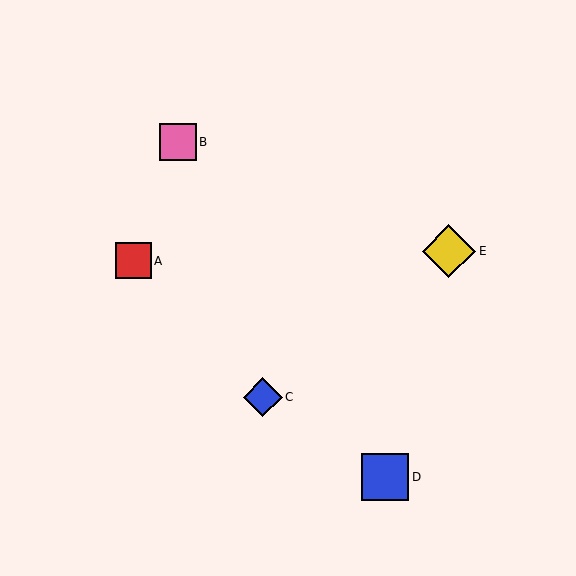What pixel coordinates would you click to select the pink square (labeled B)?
Click at (178, 142) to select the pink square B.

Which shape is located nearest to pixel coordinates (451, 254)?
The yellow diamond (labeled E) at (449, 251) is nearest to that location.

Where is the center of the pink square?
The center of the pink square is at (178, 142).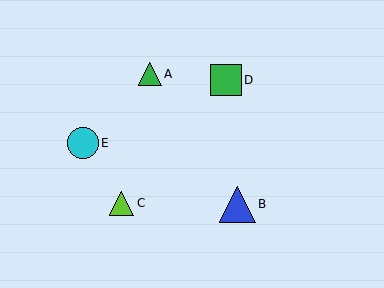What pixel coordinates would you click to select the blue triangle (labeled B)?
Click at (237, 204) to select the blue triangle B.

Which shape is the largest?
The blue triangle (labeled B) is the largest.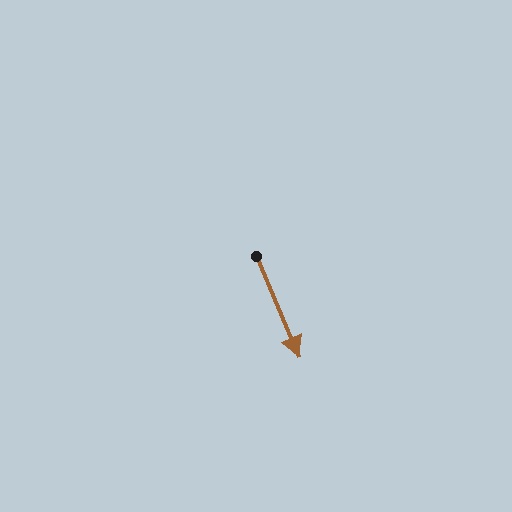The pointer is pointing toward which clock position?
Roughly 5 o'clock.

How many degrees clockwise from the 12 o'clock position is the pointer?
Approximately 157 degrees.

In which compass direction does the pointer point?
Southeast.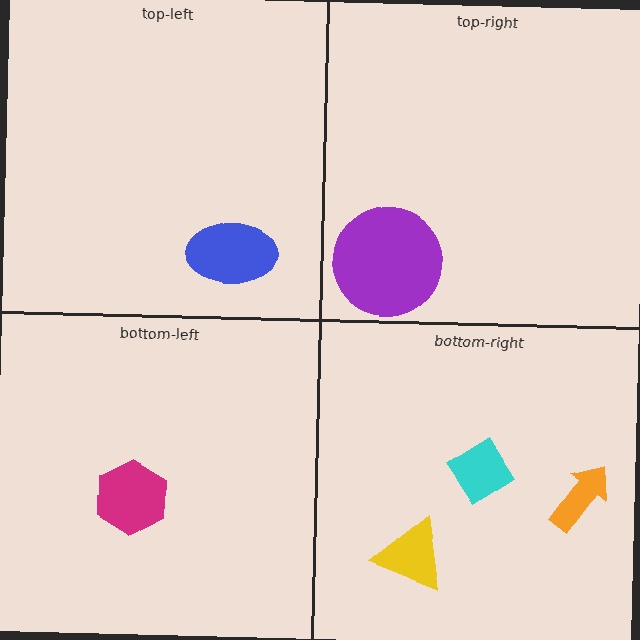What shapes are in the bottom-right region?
The yellow triangle, the orange arrow, the cyan diamond.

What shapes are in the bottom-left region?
The magenta hexagon.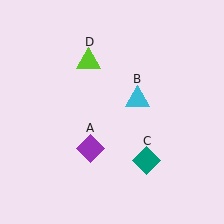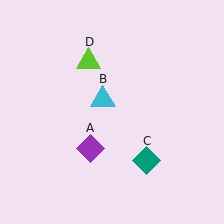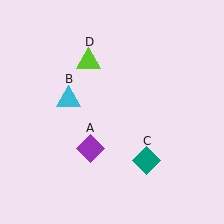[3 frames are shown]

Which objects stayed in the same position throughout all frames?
Purple diamond (object A) and teal diamond (object C) and lime triangle (object D) remained stationary.